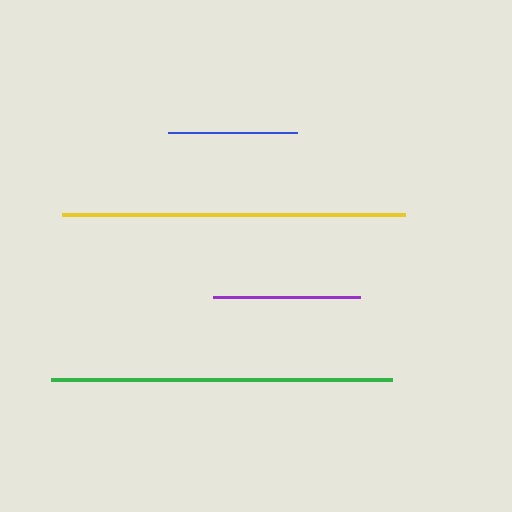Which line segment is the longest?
The yellow line is the longest at approximately 344 pixels.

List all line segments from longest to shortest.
From longest to shortest: yellow, green, purple, blue.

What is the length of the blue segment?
The blue segment is approximately 129 pixels long.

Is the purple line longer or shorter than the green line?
The green line is longer than the purple line.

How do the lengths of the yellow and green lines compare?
The yellow and green lines are approximately the same length.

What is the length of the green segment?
The green segment is approximately 341 pixels long.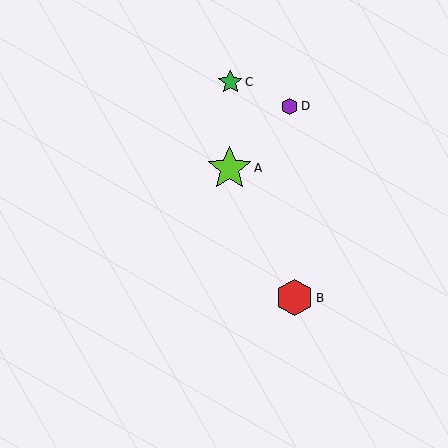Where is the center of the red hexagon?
The center of the red hexagon is at (295, 298).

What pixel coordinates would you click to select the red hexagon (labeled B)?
Click at (295, 298) to select the red hexagon B.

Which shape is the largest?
The lime star (labeled A) is the largest.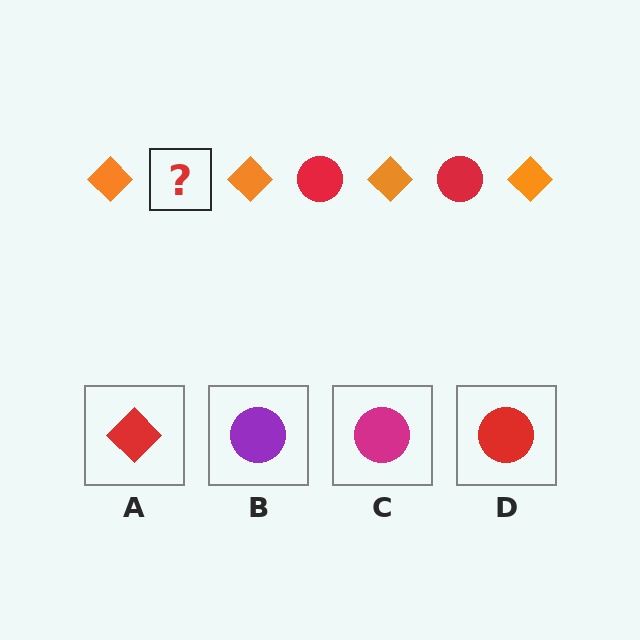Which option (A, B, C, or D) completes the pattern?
D.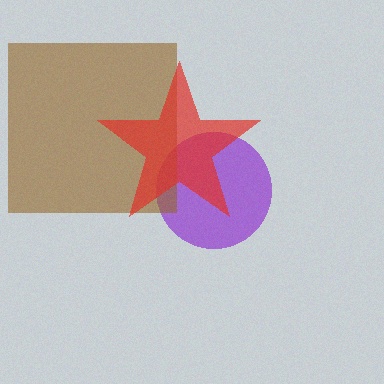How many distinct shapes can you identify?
There are 3 distinct shapes: a purple circle, a brown square, a red star.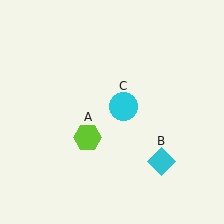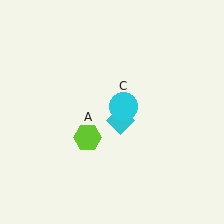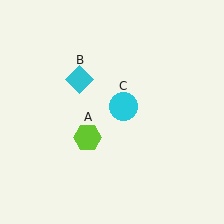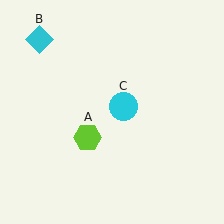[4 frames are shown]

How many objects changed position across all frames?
1 object changed position: cyan diamond (object B).